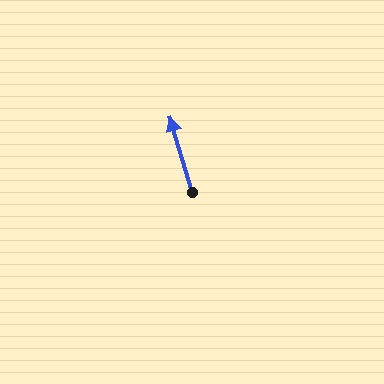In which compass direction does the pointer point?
North.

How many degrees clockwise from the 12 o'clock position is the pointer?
Approximately 343 degrees.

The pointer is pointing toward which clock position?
Roughly 11 o'clock.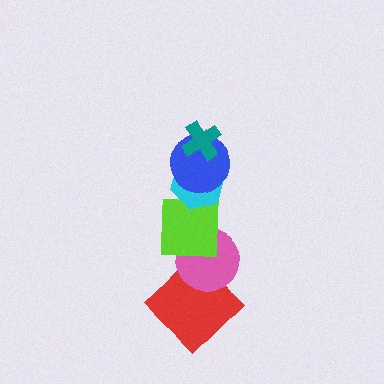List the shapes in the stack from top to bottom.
From top to bottom: the teal cross, the blue circle, the cyan hexagon, the lime square, the pink circle, the red diamond.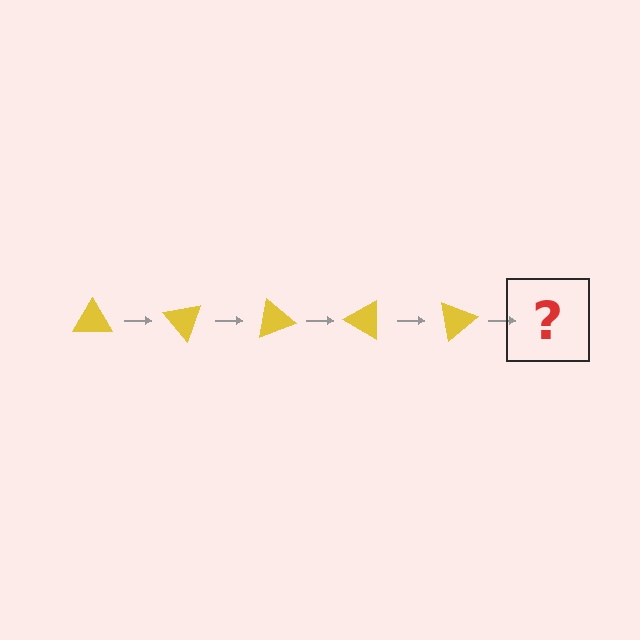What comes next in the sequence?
The next element should be a yellow triangle rotated 250 degrees.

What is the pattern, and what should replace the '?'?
The pattern is that the triangle rotates 50 degrees each step. The '?' should be a yellow triangle rotated 250 degrees.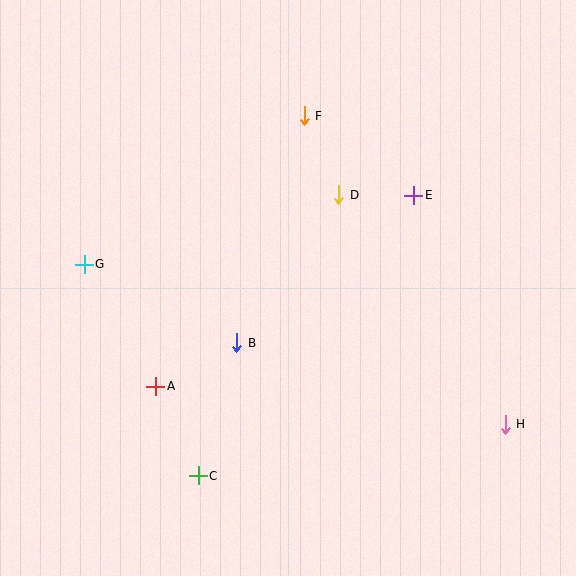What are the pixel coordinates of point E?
Point E is at (414, 195).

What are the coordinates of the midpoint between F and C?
The midpoint between F and C is at (251, 296).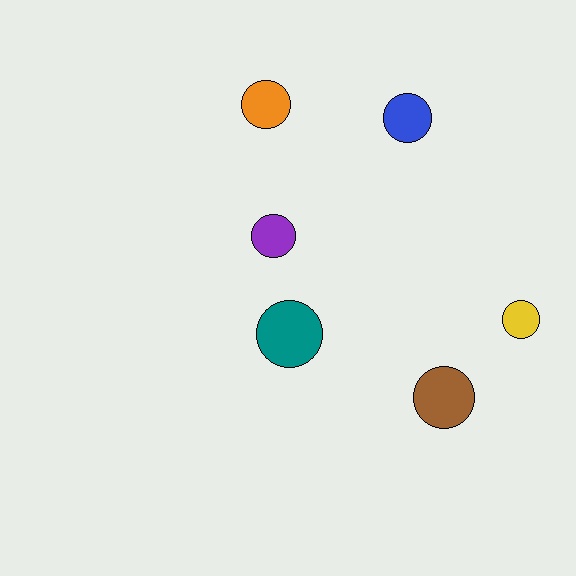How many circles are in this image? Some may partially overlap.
There are 6 circles.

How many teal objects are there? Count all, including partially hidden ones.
There is 1 teal object.